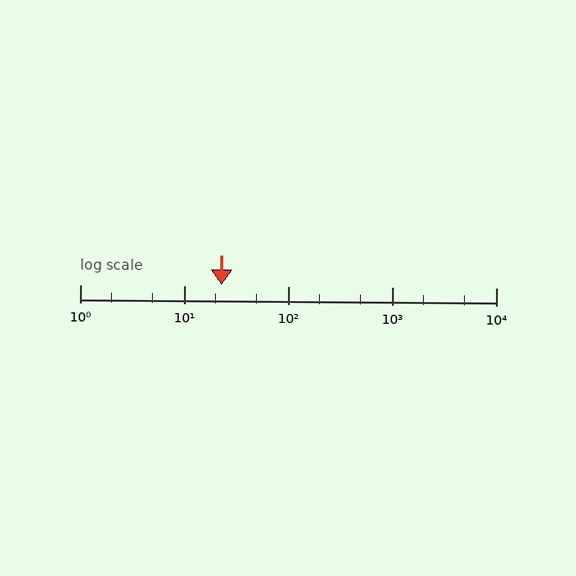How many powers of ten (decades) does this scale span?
The scale spans 4 decades, from 1 to 10000.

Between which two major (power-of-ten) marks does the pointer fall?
The pointer is between 10 and 100.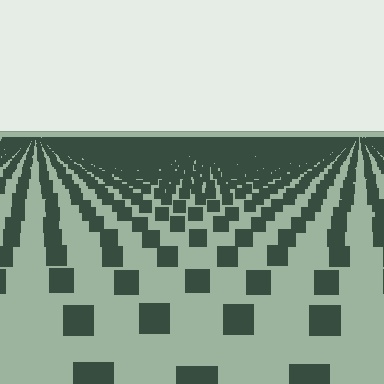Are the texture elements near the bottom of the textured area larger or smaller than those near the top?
Larger. Near the bottom, elements are closer to the viewer and appear at a bigger on-screen size.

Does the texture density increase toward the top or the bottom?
Density increases toward the top.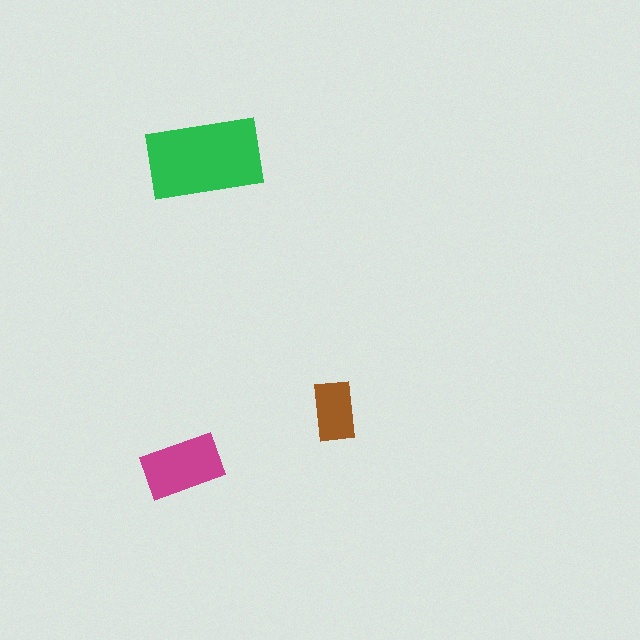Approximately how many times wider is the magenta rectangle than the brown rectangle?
About 1.5 times wider.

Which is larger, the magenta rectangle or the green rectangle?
The green one.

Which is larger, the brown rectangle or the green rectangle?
The green one.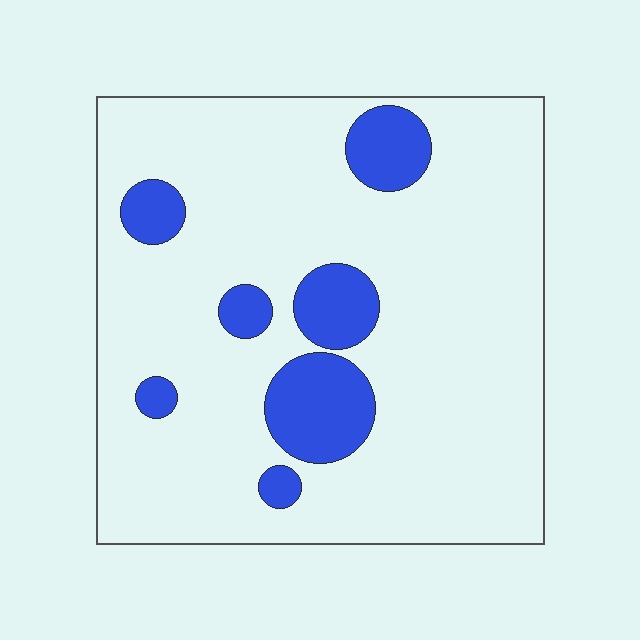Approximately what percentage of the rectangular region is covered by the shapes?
Approximately 15%.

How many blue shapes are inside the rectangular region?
7.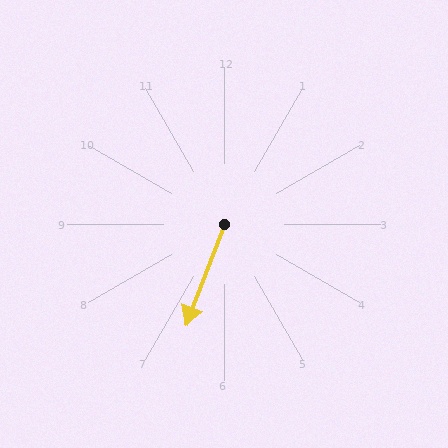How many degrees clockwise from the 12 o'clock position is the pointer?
Approximately 201 degrees.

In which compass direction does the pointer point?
South.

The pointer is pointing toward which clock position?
Roughly 7 o'clock.